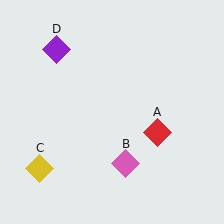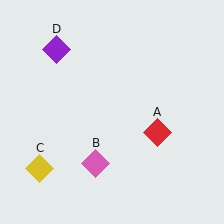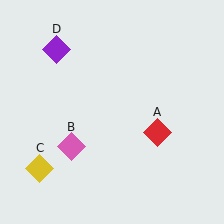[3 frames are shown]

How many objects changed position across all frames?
1 object changed position: pink diamond (object B).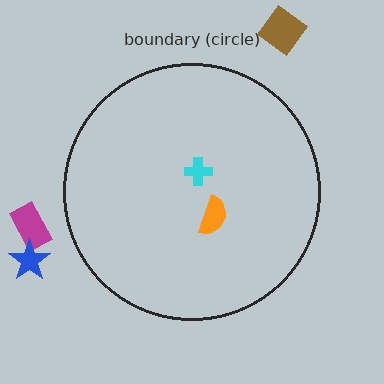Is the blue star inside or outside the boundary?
Outside.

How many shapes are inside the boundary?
2 inside, 3 outside.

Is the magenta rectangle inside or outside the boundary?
Outside.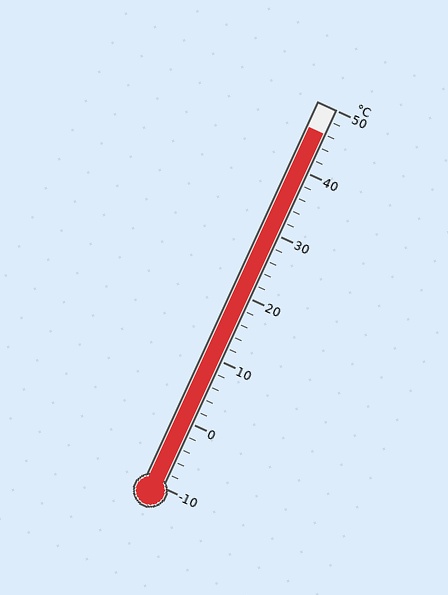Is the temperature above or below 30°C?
The temperature is above 30°C.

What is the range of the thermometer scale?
The thermometer scale ranges from -10°C to 50°C.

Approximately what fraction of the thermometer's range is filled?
The thermometer is filled to approximately 95% of its range.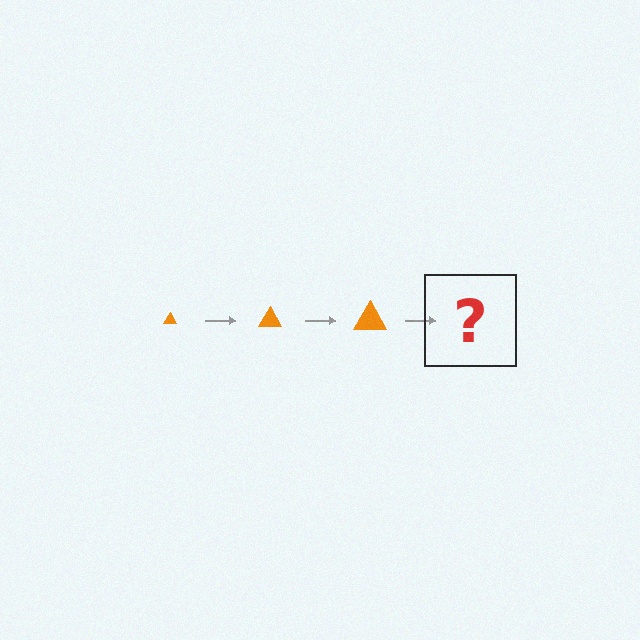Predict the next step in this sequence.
The next step is an orange triangle, larger than the previous one.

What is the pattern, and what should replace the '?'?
The pattern is that the triangle gets progressively larger each step. The '?' should be an orange triangle, larger than the previous one.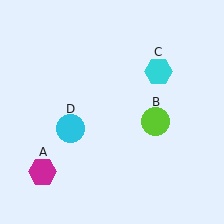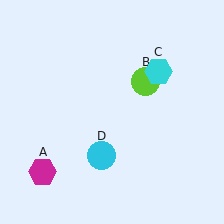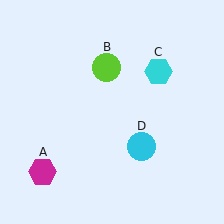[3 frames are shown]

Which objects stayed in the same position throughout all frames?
Magenta hexagon (object A) and cyan hexagon (object C) remained stationary.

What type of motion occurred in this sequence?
The lime circle (object B), cyan circle (object D) rotated counterclockwise around the center of the scene.